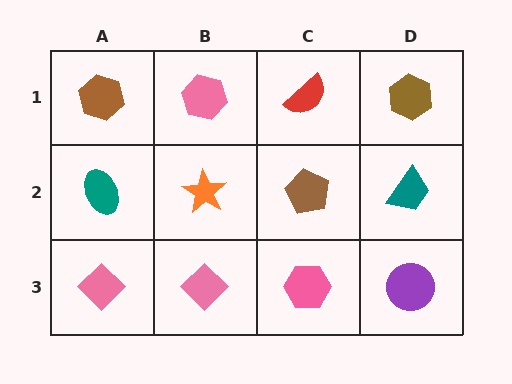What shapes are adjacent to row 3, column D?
A teal trapezoid (row 2, column D), a pink hexagon (row 3, column C).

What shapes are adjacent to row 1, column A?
A teal ellipse (row 2, column A), a pink hexagon (row 1, column B).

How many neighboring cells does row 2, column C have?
4.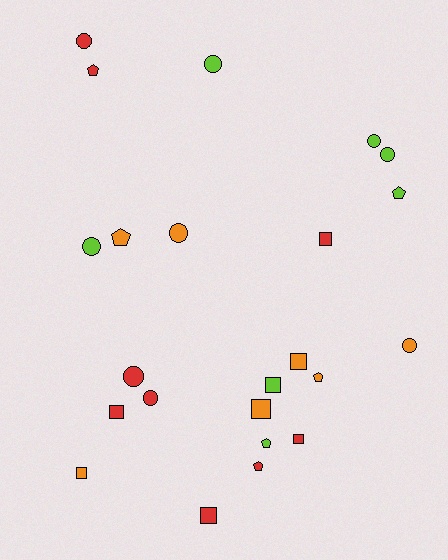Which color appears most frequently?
Red, with 9 objects.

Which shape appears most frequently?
Circle, with 9 objects.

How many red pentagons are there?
There are 2 red pentagons.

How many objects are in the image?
There are 23 objects.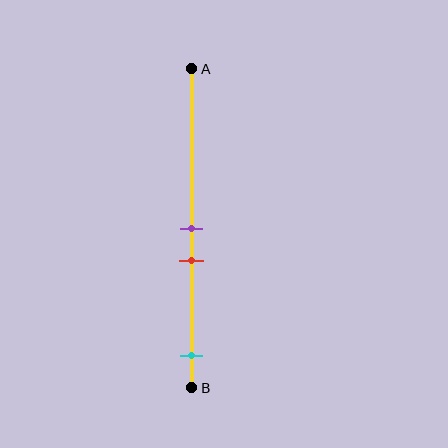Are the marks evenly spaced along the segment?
No, the marks are not evenly spaced.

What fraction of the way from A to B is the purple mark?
The purple mark is approximately 50% (0.5) of the way from A to B.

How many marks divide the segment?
There are 3 marks dividing the segment.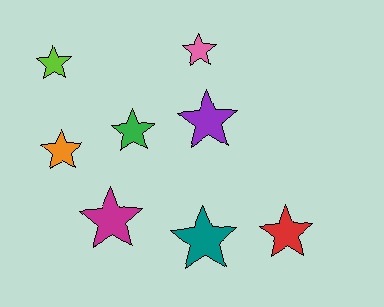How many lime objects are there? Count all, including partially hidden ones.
There is 1 lime object.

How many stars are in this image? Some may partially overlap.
There are 8 stars.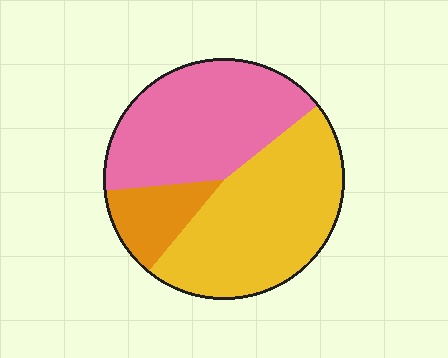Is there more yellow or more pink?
Yellow.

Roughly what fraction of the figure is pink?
Pink takes up between a third and a half of the figure.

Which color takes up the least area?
Orange, at roughly 15%.